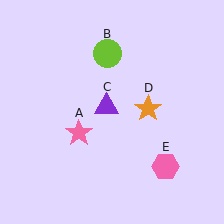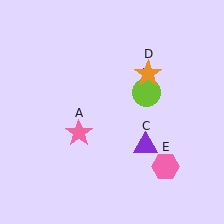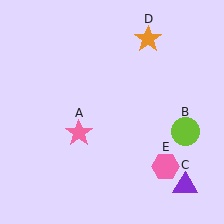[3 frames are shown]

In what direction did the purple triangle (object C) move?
The purple triangle (object C) moved down and to the right.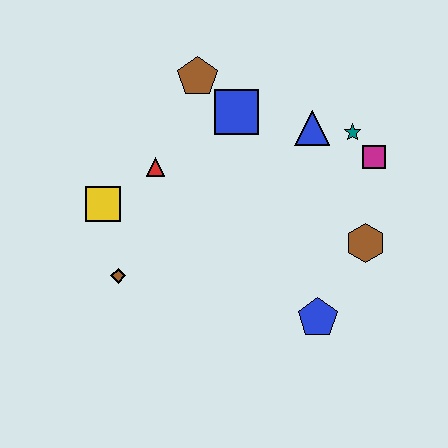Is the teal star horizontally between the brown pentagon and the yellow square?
No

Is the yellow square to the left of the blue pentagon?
Yes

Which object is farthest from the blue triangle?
The brown diamond is farthest from the blue triangle.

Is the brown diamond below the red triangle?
Yes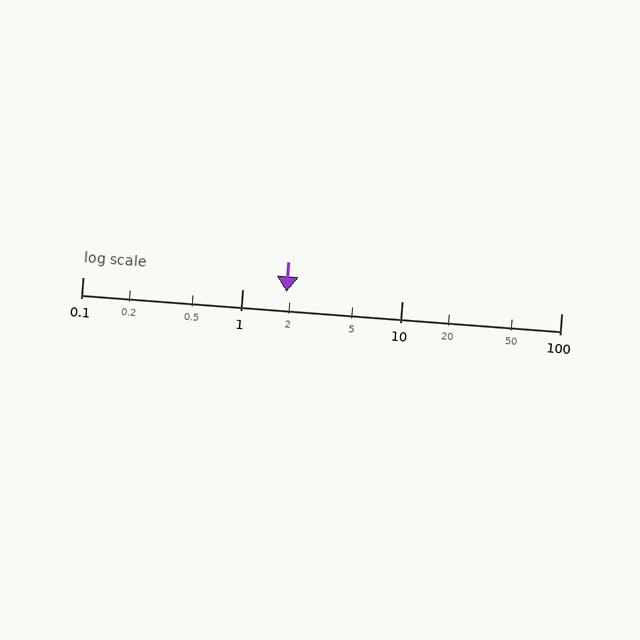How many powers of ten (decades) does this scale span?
The scale spans 3 decades, from 0.1 to 100.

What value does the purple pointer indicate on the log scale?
The pointer indicates approximately 1.9.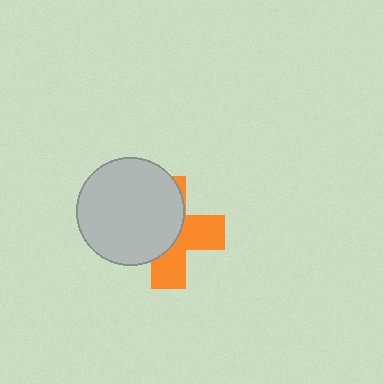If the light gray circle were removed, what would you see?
You would see the complete orange cross.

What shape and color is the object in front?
The object in front is a light gray circle.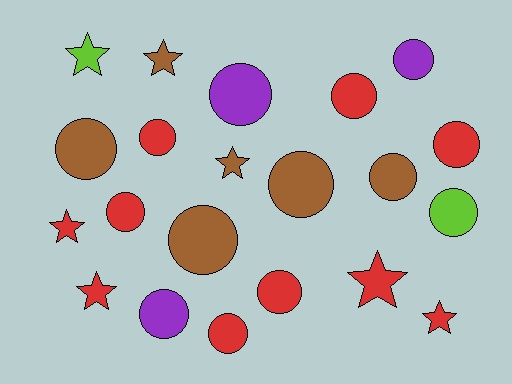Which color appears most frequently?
Red, with 10 objects.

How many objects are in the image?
There are 21 objects.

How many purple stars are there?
There are no purple stars.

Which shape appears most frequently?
Circle, with 14 objects.